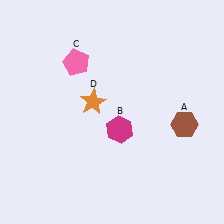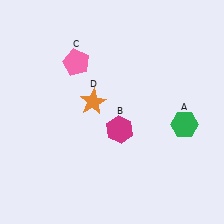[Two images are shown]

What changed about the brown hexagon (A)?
In Image 1, A is brown. In Image 2, it changed to green.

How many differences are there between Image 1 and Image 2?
There is 1 difference between the two images.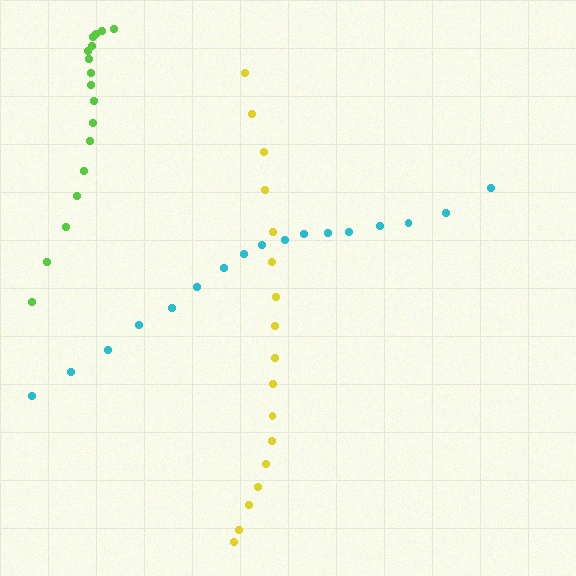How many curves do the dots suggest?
There are 3 distinct paths.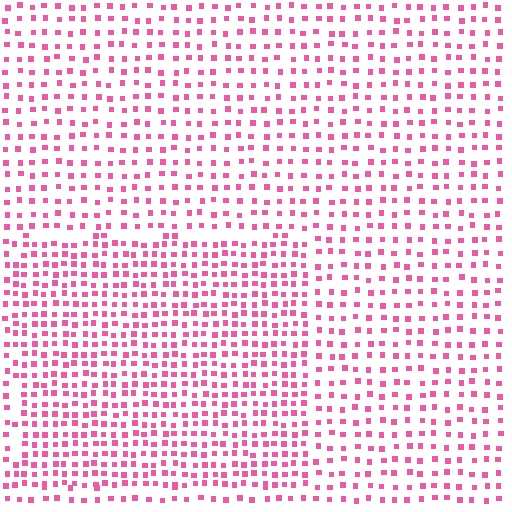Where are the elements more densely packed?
The elements are more densely packed inside the rectangle boundary.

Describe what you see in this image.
The image contains small pink elements arranged at two different densities. A rectangle-shaped region is visible where the elements are more densely packed than the surrounding area.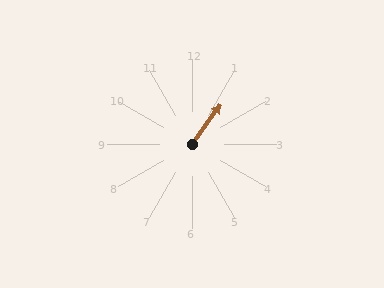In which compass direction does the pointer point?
Northeast.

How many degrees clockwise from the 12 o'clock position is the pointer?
Approximately 36 degrees.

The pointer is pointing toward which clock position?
Roughly 1 o'clock.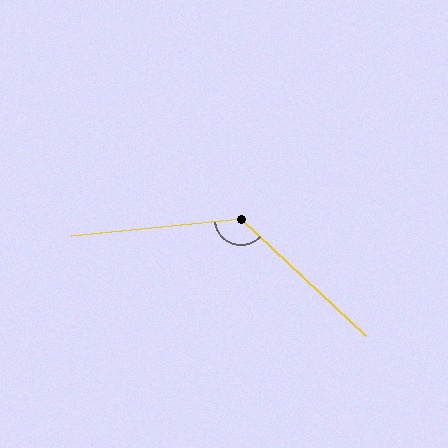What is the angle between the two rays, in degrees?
Approximately 131 degrees.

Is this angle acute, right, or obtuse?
It is obtuse.